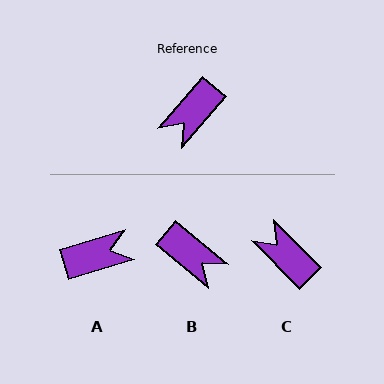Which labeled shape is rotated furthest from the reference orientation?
A, about 147 degrees away.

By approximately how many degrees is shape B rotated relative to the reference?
Approximately 90 degrees counter-clockwise.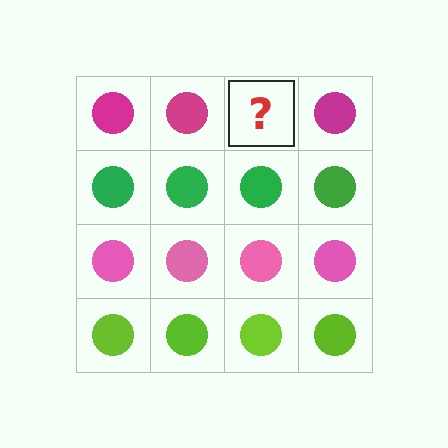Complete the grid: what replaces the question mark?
The question mark should be replaced with a magenta circle.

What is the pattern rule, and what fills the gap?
The rule is that each row has a consistent color. The gap should be filled with a magenta circle.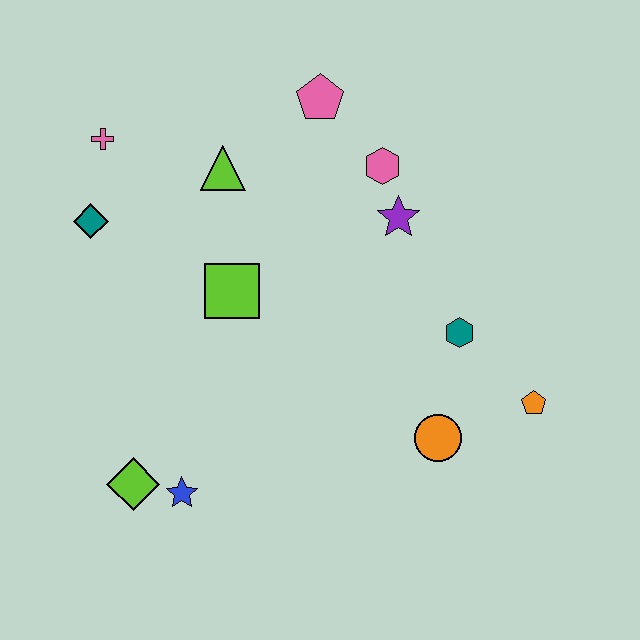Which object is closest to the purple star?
The pink hexagon is closest to the purple star.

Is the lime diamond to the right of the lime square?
No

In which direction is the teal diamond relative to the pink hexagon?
The teal diamond is to the left of the pink hexagon.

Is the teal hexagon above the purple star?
No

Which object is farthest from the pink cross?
The orange pentagon is farthest from the pink cross.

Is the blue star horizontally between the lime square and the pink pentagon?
No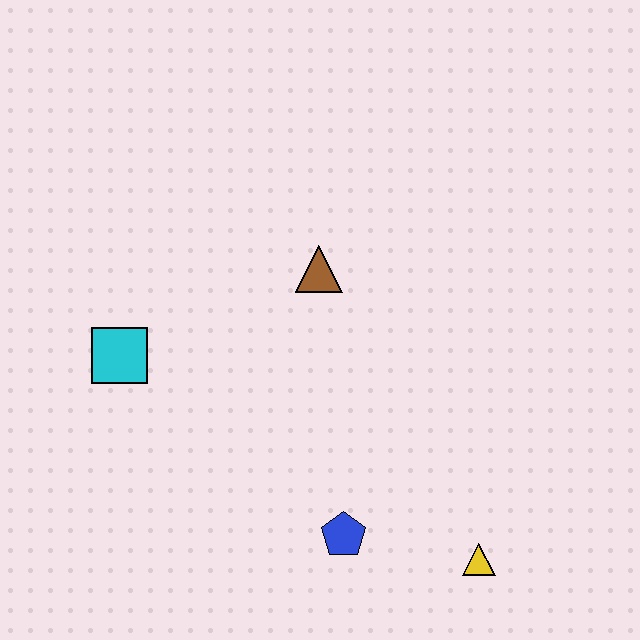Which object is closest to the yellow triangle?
The blue pentagon is closest to the yellow triangle.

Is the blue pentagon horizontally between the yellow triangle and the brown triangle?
Yes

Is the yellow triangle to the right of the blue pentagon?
Yes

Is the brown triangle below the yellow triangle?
No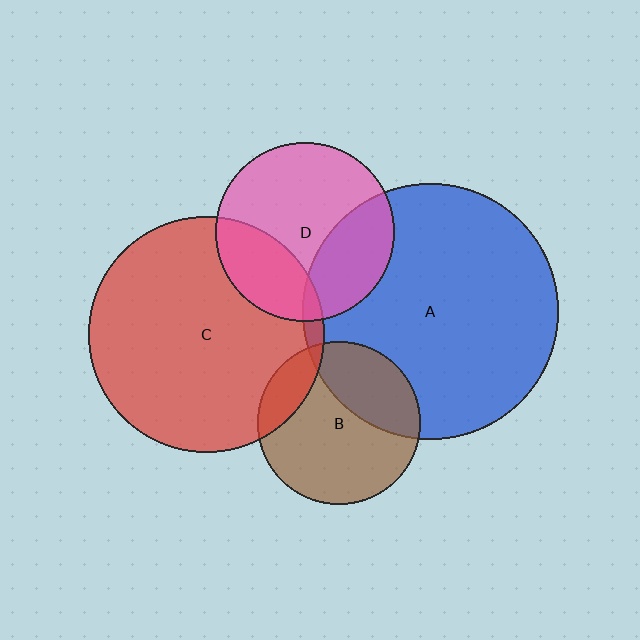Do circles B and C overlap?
Yes.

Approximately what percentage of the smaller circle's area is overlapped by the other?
Approximately 15%.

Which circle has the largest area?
Circle A (blue).